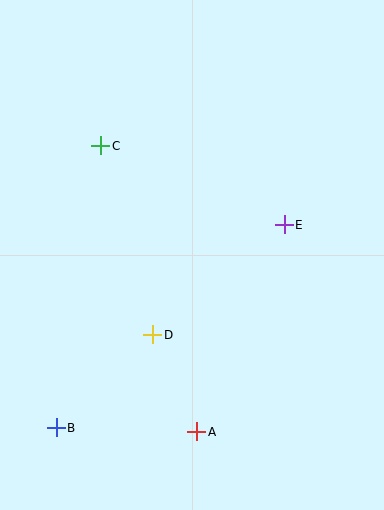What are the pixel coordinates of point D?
Point D is at (153, 335).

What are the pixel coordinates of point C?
Point C is at (101, 146).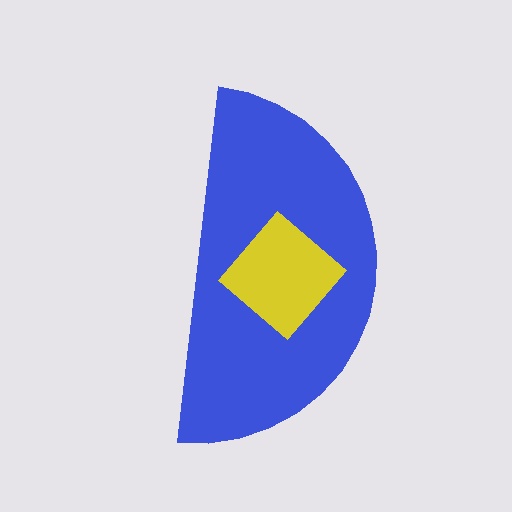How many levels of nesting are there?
2.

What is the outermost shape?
The blue semicircle.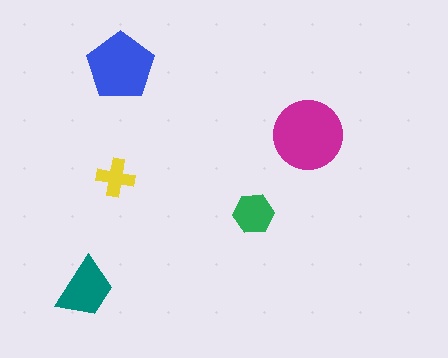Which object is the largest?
The magenta circle.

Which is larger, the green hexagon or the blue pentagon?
The blue pentagon.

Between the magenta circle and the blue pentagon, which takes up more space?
The magenta circle.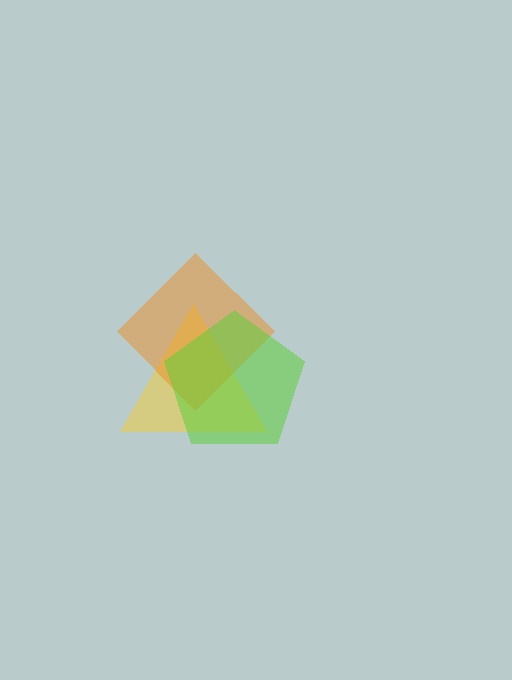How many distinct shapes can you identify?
There are 3 distinct shapes: a yellow triangle, an orange diamond, a lime pentagon.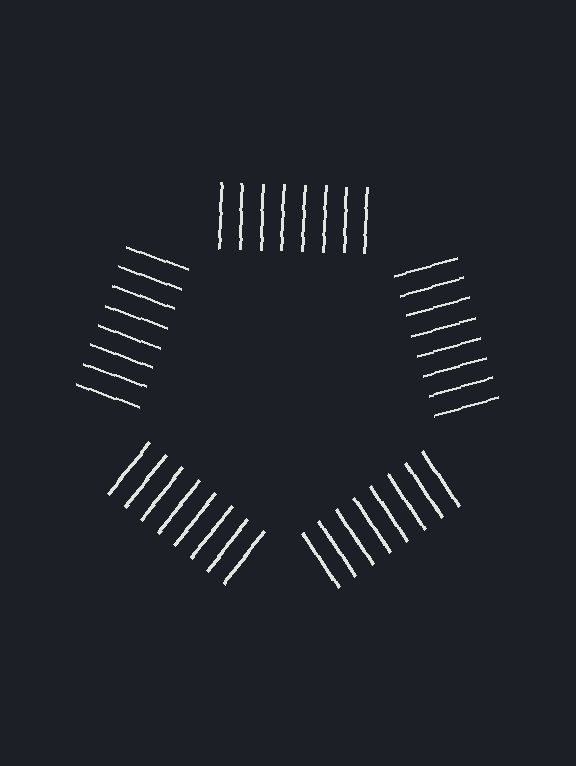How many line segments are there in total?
40 — 8 along each of the 5 edges.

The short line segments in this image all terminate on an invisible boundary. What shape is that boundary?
An illusory pentagon — the line segments terminate on its edges but no continuous stroke is drawn.